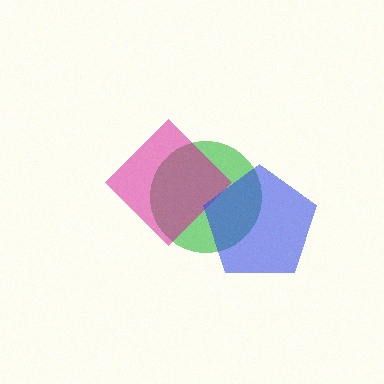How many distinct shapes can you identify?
There are 3 distinct shapes: a green circle, a magenta diamond, a blue pentagon.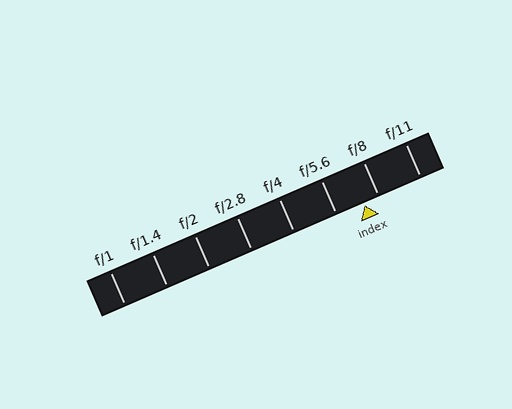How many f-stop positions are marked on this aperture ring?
There are 8 f-stop positions marked.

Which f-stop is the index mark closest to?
The index mark is closest to f/8.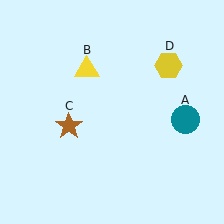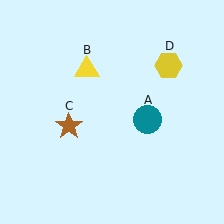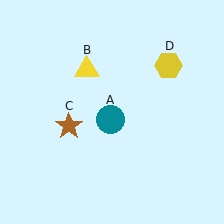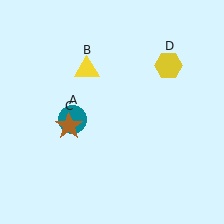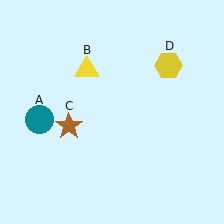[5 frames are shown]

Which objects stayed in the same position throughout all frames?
Yellow triangle (object B) and brown star (object C) and yellow hexagon (object D) remained stationary.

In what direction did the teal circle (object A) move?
The teal circle (object A) moved left.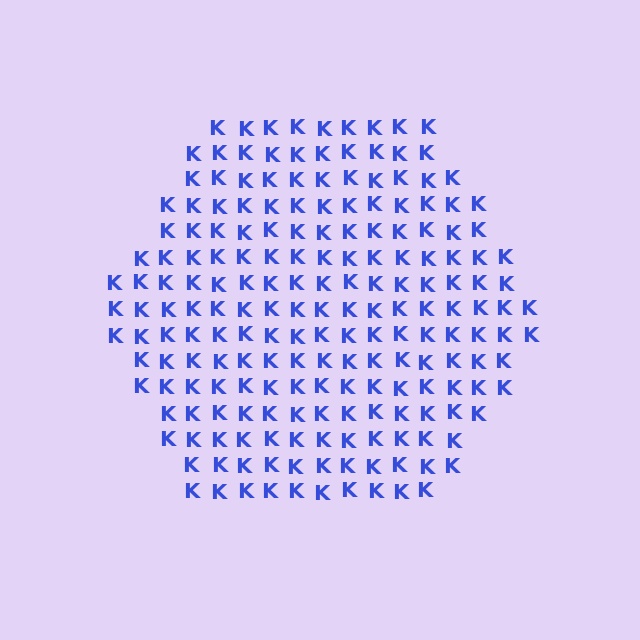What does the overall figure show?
The overall figure shows a hexagon.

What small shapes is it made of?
It is made of small letter K's.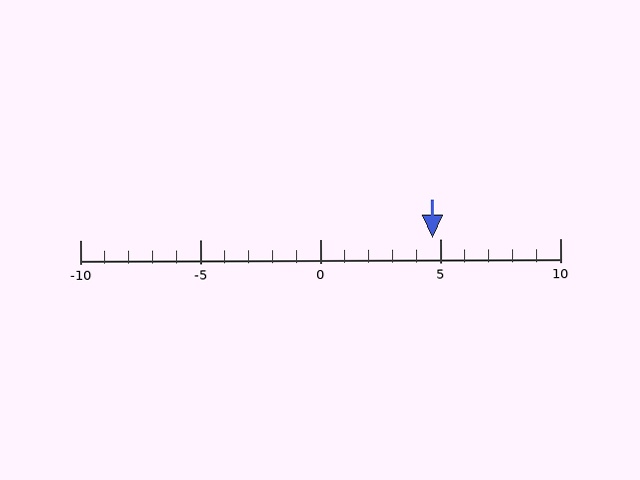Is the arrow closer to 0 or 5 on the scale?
The arrow is closer to 5.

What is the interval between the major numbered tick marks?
The major tick marks are spaced 5 units apart.